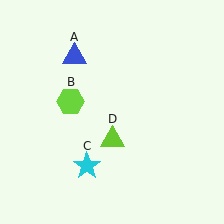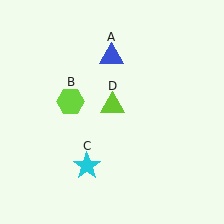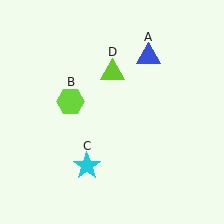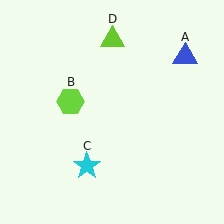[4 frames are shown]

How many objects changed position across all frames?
2 objects changed position: blue triangle (object A), lime triangle (object D).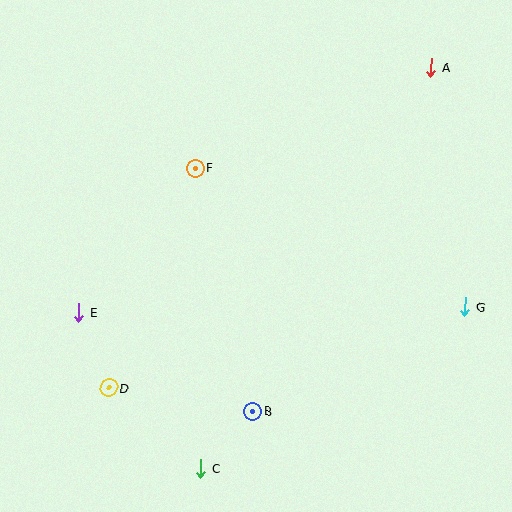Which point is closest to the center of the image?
Point F at (195, 168) is closest to the center.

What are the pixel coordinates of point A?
Point A is at (431, 68).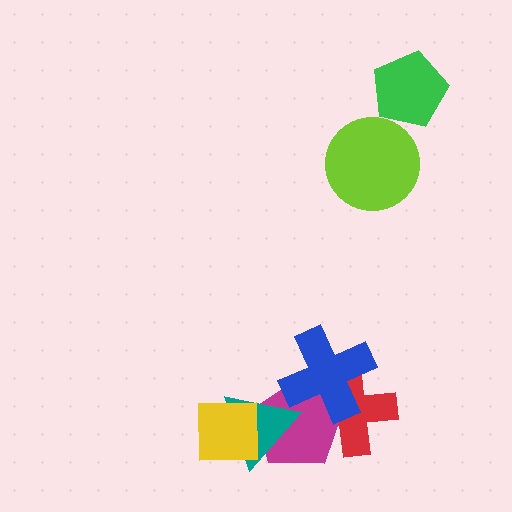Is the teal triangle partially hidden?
Yes, it is partially covered by another shape.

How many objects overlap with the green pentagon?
0 objects overlap with the green pentagon.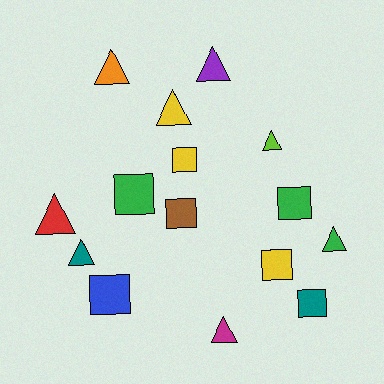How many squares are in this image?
There are 7 squares.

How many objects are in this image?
There are 15 objects.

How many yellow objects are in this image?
There are 3 yellow objects.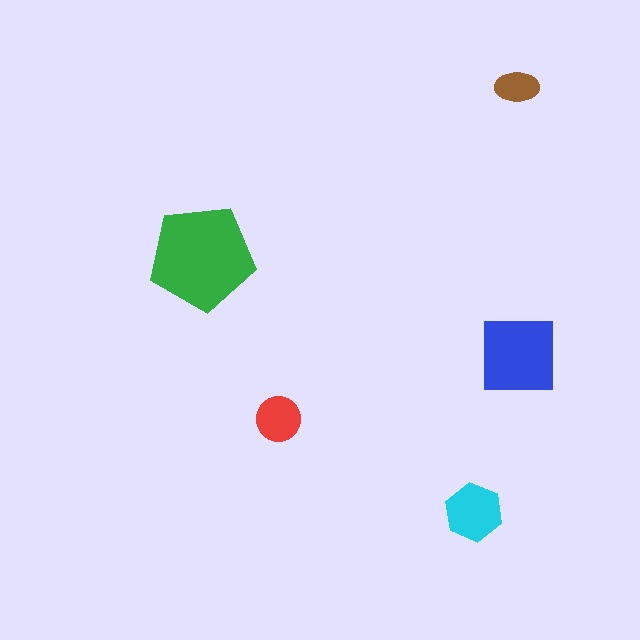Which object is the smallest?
The brown ellipse.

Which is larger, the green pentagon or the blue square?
The green pentagon.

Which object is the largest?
The green pentagon.